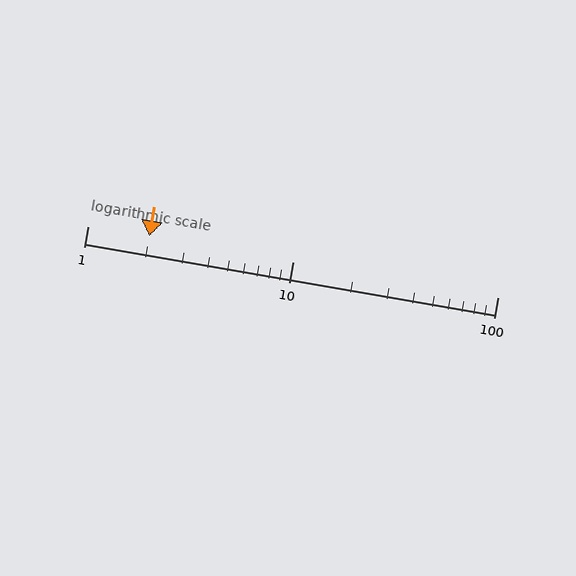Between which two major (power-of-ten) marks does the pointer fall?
The pointer is between 1 and 10.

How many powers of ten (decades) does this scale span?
The scale spans 2 decades, from 1 to 100.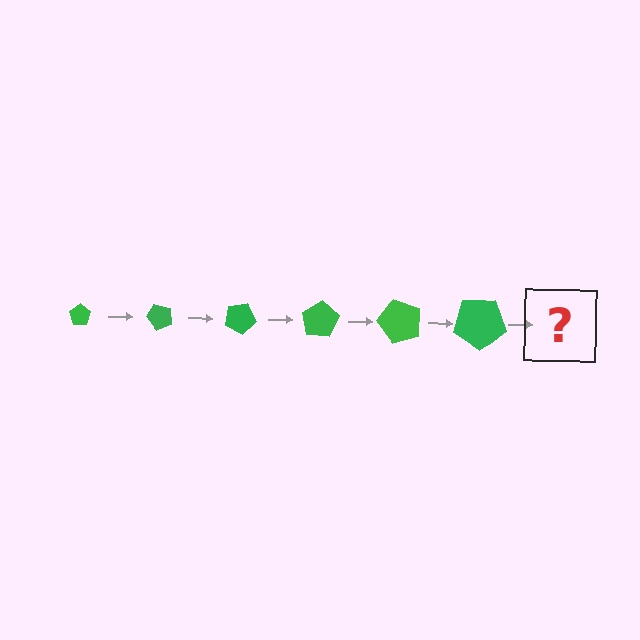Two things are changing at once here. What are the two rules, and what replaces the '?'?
The two rules are that the pentagon grows larger each step and it rotates 50 degrees each step. The '?' should be a pentagon, larger than the previous one and rotated 300 degrees from the start.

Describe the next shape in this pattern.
It should be a pentagon, larger than the previous one and rotated 300 degrees from the start.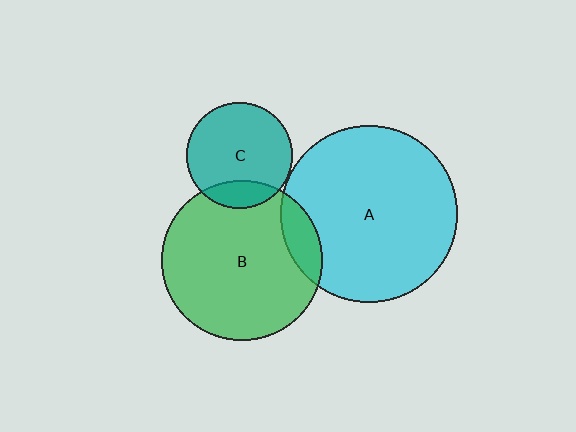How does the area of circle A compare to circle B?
Approximately 1.2 times.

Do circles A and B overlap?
Yes.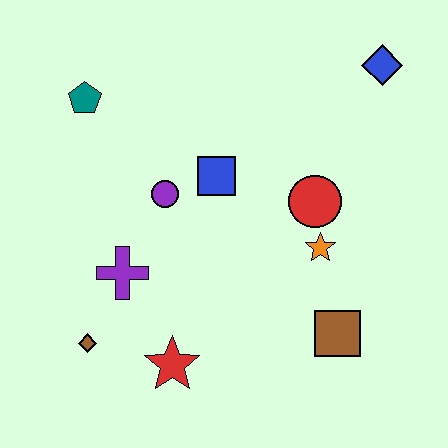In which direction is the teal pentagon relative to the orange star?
The teal pentagon is to the left of the orange star.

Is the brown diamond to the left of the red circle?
Yes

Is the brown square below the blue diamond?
Yes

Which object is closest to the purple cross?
The brown diamond is closest to the purple cross.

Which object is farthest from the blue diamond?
The brown diamond is farthest from the blue diamond.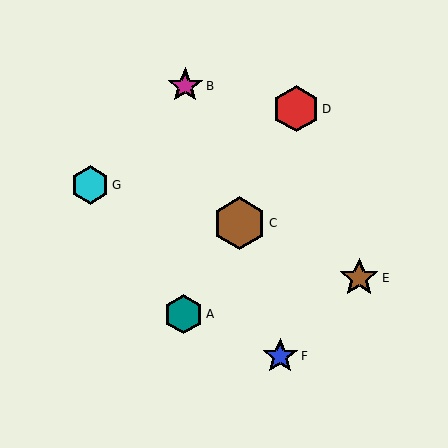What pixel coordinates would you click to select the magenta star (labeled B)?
Click at (185, 86) to select the magenta star B.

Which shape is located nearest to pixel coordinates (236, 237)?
The brown hexagon (labeled C) at (240, 223) is nearest to that location.